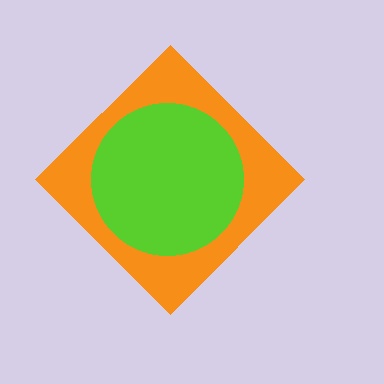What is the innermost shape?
The lime circle.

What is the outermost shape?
The orange diamond.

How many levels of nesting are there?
2.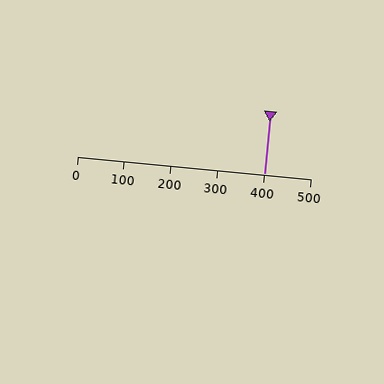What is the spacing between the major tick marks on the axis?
The major ticks are spaced 100 apart.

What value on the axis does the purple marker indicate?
The marker indicates approximately 400.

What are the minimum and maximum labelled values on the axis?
The axis runs from 0 to 500.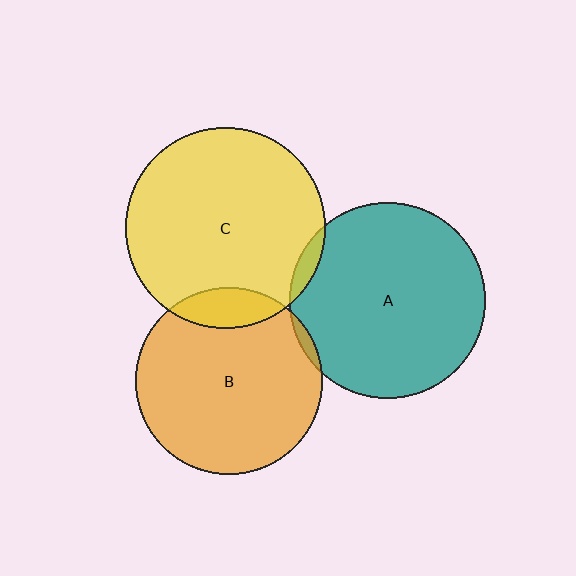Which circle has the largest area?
Circle C (yellow).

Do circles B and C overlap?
Yes.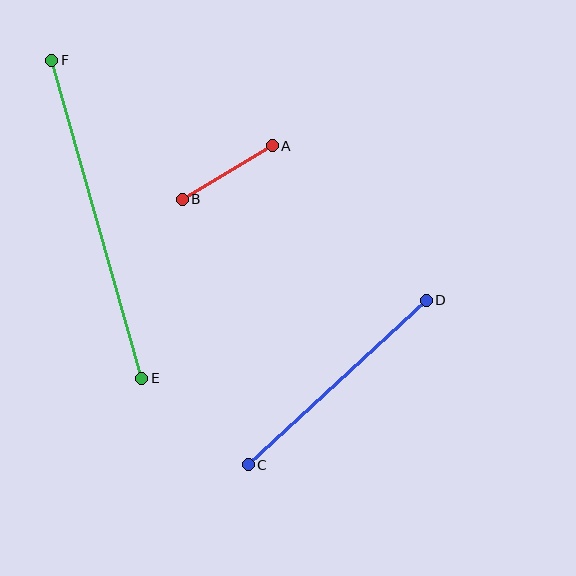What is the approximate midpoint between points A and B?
The midpoint is at approximately (227, 172) pixels.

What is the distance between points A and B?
The distance is approximately 105 pixels.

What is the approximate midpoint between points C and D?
The midpoint is at approximately (337, 382) pixels.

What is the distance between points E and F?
The distance is approximately 331 pixels.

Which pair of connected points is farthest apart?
Points E and F are farthest apart.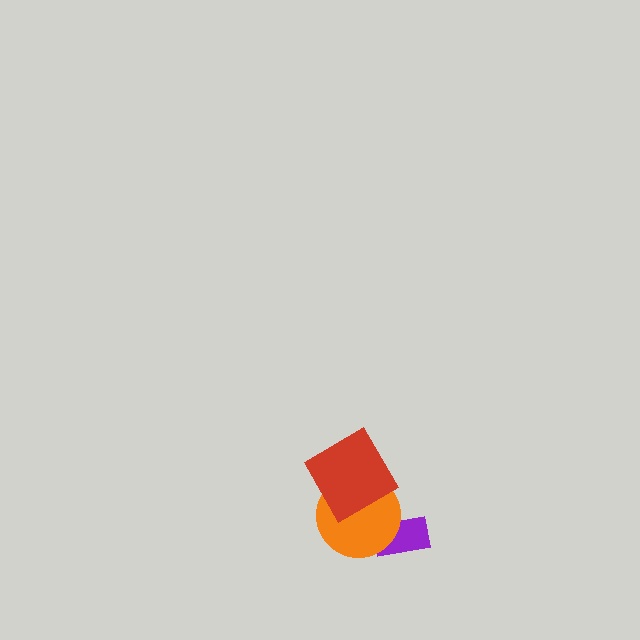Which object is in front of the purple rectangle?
The orange circle is in front of the purple rectangle.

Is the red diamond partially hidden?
No, no other shape covers it.